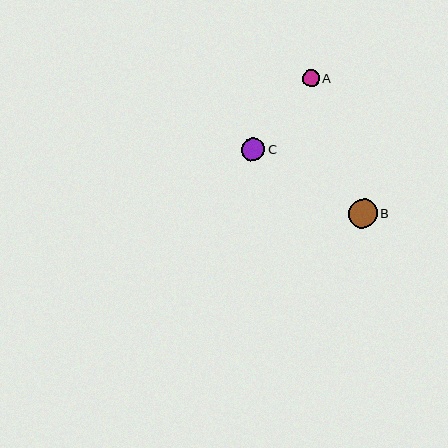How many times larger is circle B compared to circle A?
Circle B is approximately 1.8 times the size of circle A.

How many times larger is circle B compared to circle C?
Circle B is approximately 1.2 times the size of circle C.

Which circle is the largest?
Circle B is the largest with a size of approximately 29 pixels.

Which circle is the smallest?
Circle A is the smallest with a size of approximately 16 pixels.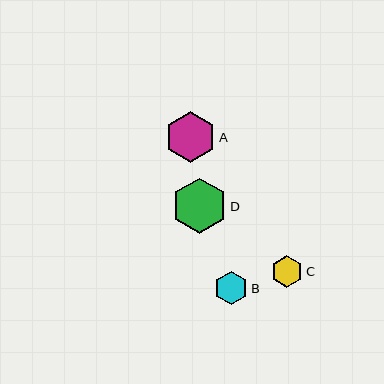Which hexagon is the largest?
Hexagon D is the largest with a size of approximately 56 pixels.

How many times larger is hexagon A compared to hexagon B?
Hexagon A is approximately 1.5 times the size of hexagon B.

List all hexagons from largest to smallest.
From largest to smallest: D, A, B, C.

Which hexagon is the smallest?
Hexagon C is the smallest with a size of approximately 32 pixels.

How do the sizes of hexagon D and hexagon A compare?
Hexagon D and hexagon A are approximately the same size.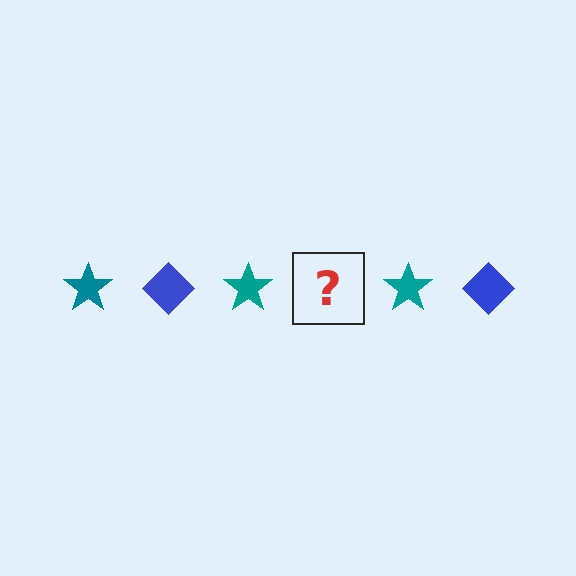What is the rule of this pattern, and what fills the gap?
The rule is that the pattern alternates between teal star and blue diamond. The gap should be filled with a blue diamond.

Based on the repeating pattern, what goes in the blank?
The blank should be a blue diamond.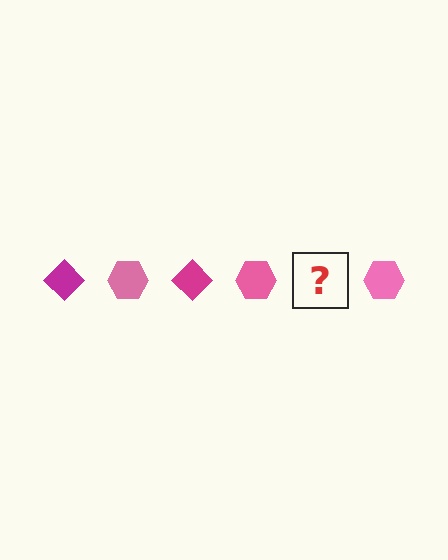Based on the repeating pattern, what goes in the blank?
The blank should be a magenta diamond.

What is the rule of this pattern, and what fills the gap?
The rule is that the pattern alternates between magenta diamond and pink hexagon. The gap should be filled with a magenta diamond.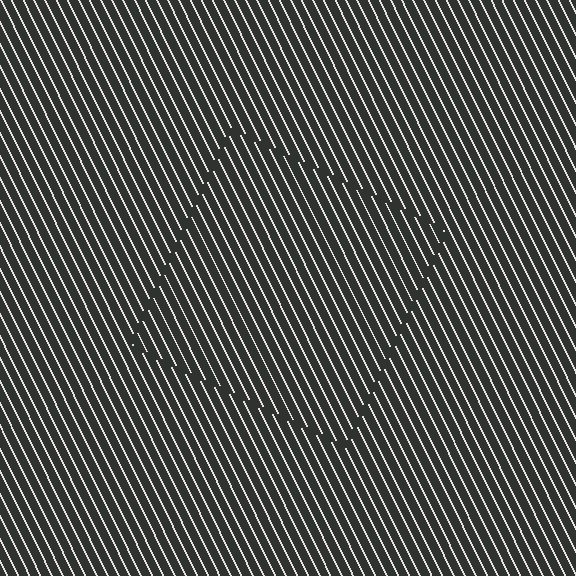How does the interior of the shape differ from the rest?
The interior of the shape contains the same grating, shifted by half a period — the contour is defined by the phase discontinuity where line-ends from the inner and outer gratings abut.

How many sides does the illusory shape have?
4 sides — the line-ends trace a square.